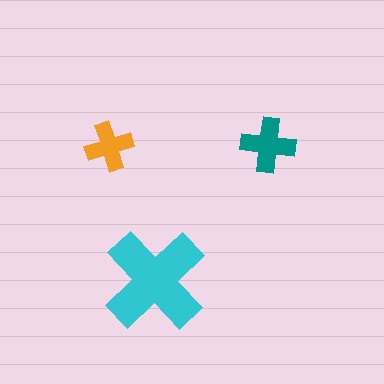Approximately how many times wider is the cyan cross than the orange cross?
About 2 times wider.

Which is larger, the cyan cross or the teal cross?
The cyan one.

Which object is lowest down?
The cyan cross is bottommost.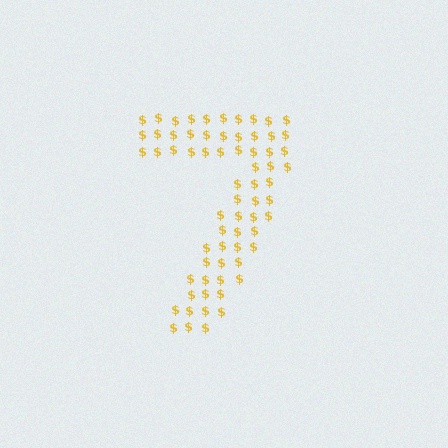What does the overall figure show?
The overall figure shows the digit 7.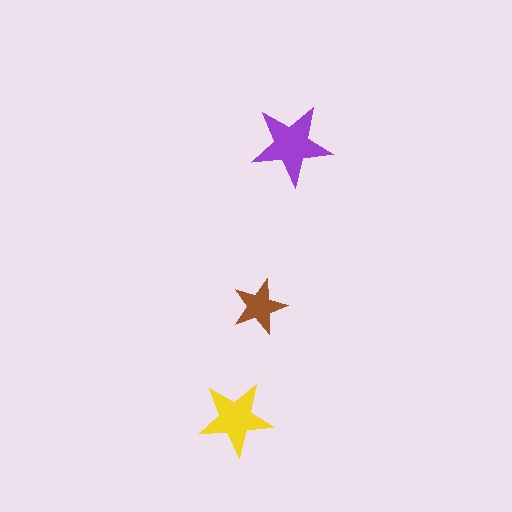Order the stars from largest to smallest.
the purple one, the yellow one, the brown one.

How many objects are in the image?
There are 3 objects in the image.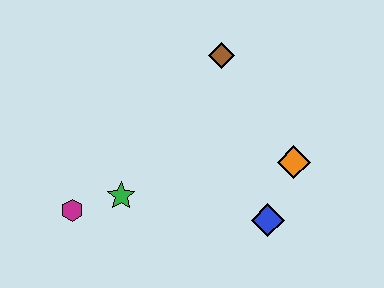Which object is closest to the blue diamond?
The orange diamond is closest to the blue diamond.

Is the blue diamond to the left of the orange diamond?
Yes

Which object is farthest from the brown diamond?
The magenta hexagon is farthest from the brown diamond.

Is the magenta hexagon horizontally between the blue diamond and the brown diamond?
No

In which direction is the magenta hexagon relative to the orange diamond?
The magenta hexagon is to the left of the orange diamond.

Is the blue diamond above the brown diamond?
No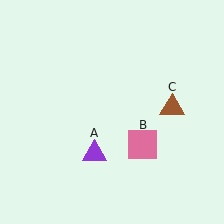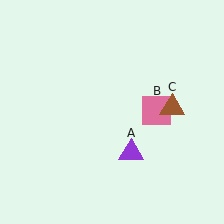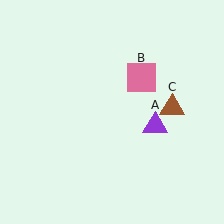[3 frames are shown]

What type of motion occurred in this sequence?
The purple triangle (object A), pink square (object B) rotated counterclockwise around the center of the scene.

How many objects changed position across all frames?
2 objects changed position: purple triangle (object A), pink square (object B).